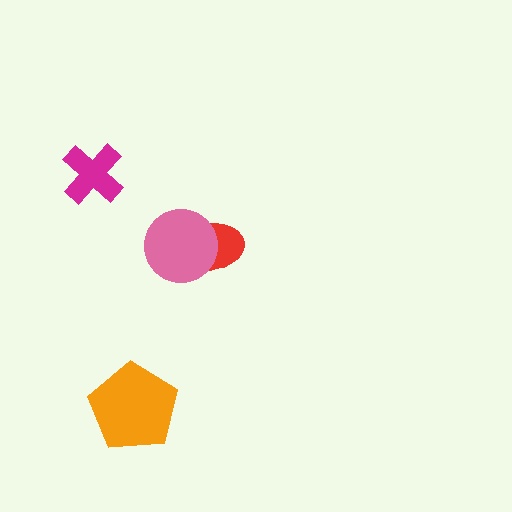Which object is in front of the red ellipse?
The pink circle is in front of the red ellipse.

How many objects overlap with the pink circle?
1 object overlaps with the pink circle.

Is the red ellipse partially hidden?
Yes, it is partially covered by another shape.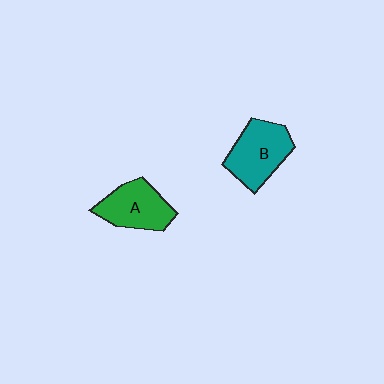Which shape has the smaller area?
Shape A (green).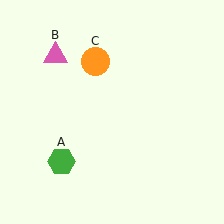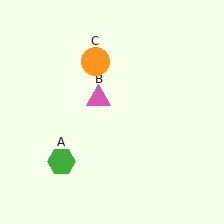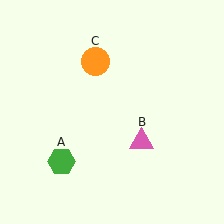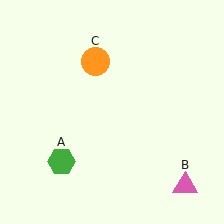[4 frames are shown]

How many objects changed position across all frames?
1 object changed position: pink triangle (object B).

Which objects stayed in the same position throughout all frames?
Green hexagon (object A) and orange circle (object C) remained stationary.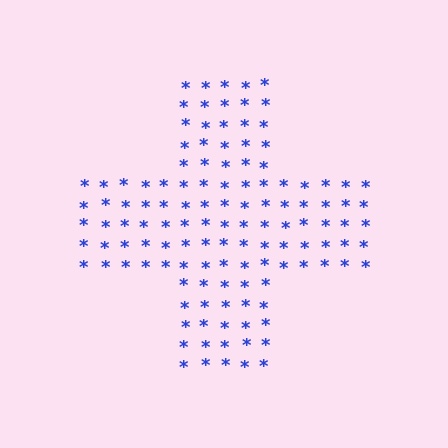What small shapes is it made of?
It is made of small asterisks.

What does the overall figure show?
The overall figure shows a cross.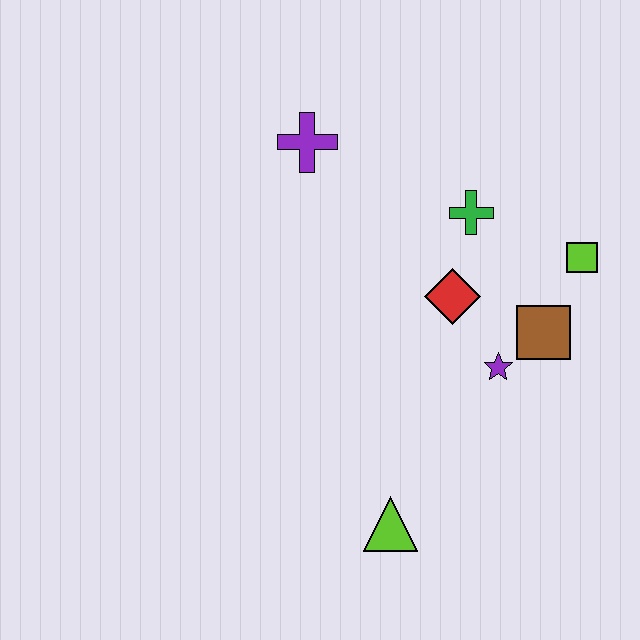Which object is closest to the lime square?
The brown square is closest to the lime square.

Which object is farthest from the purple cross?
The lime triangle is farthest from the purple cross.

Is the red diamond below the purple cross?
Yes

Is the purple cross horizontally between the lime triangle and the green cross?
No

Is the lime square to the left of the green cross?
No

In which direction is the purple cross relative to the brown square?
The purple cross is to the left of the brown square.